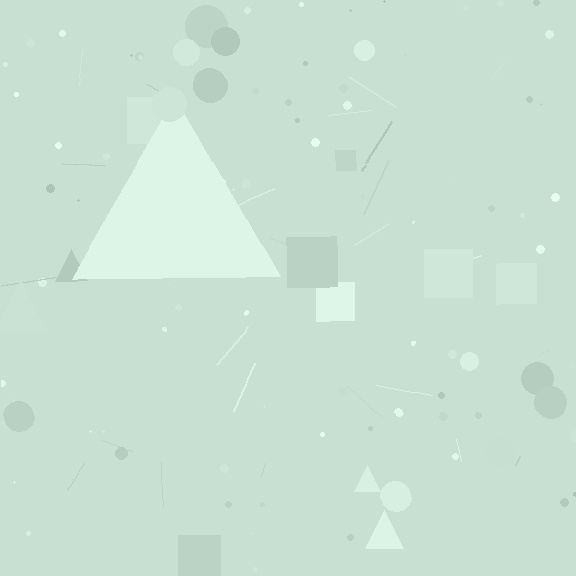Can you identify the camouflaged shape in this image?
The camouflaged shape is a triangle.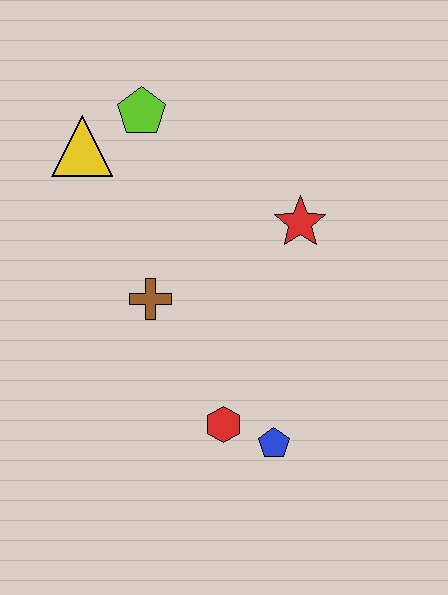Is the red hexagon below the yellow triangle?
Yes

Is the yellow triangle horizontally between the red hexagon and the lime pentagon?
No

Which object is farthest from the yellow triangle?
The blue pentagon is farthest from the yellow triangle.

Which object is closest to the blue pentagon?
The red hexagon is closest to the blue pentagon.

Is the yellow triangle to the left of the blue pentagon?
Yes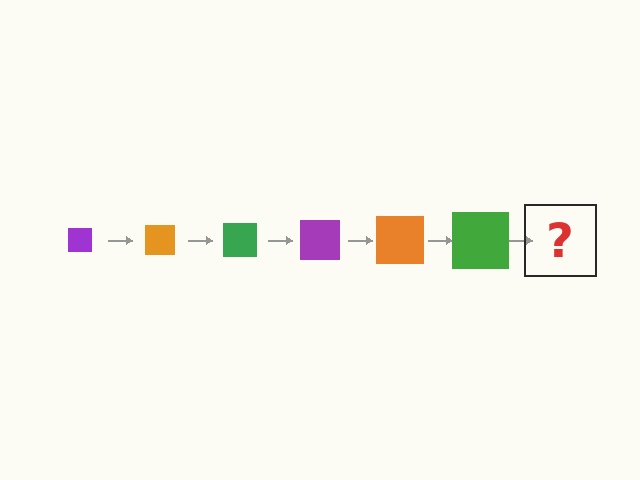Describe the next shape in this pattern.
It should be a purple square, larger than the previous one.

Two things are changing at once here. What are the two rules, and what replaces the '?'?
The two rules are that the square grows larger each step and the color cycles through purple, orange, and green. The '?' should be a purple square, larger than the previous one.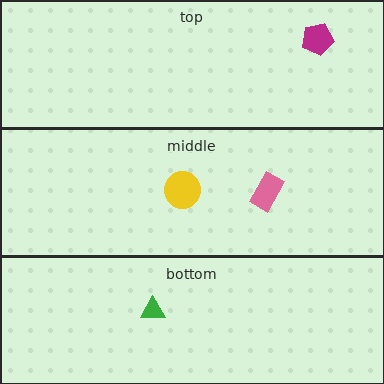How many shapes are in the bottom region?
1.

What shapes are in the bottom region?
The green triangle.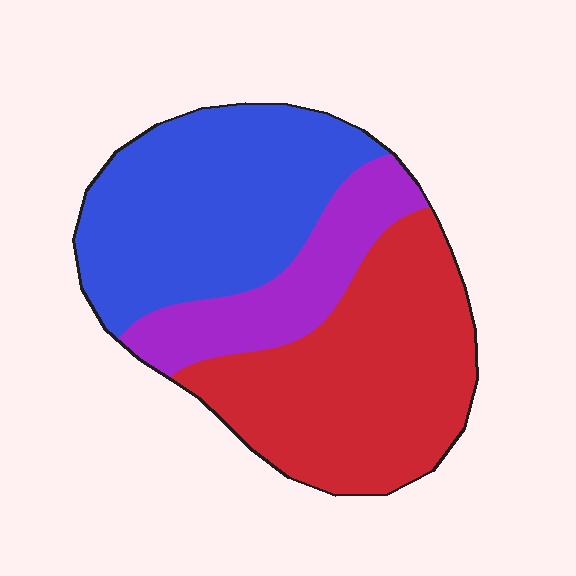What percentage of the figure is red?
Red takes up about two fifths (2/5) of the figure.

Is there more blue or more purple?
Blue.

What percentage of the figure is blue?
Blue covers around 40% of the figure.